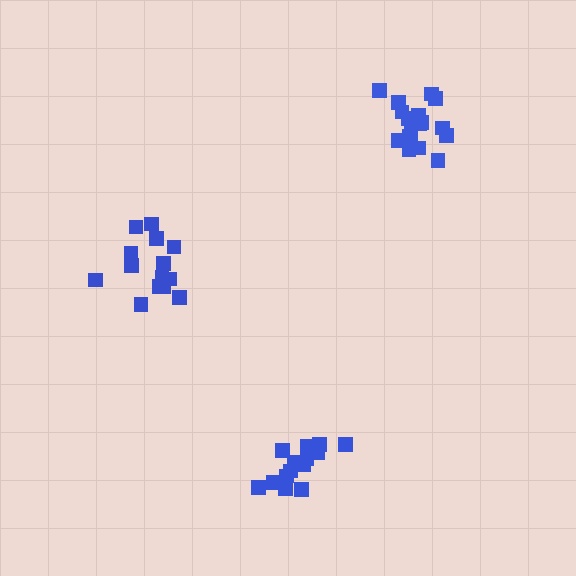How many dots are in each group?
Group 1: 14 dots, Group 2: 15 dots, Group 3: 17 dots (46 total).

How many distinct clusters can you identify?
There are 3 distinct clusters.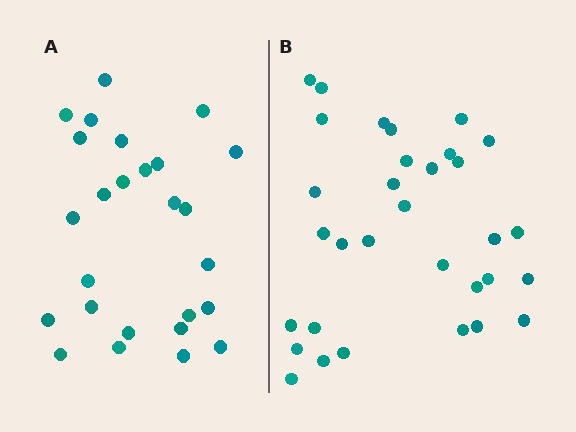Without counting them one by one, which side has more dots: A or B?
Region B (the right region) has more dots.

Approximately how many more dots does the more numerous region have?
Region B has about 6 more dots than region A.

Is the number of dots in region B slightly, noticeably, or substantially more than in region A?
Region B has only slightly more — the two regions are fairly close. The ratio is roughly 1.2 to 1.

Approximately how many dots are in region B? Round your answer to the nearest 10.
About 30 dots. (The exact count is 32, which rounds to 30.)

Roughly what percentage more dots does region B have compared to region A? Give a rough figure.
About 25% more.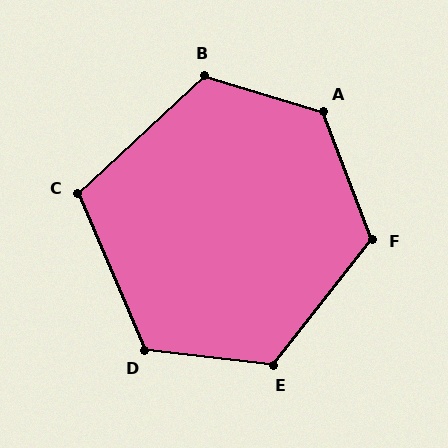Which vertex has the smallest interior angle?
C, at approximately 110 degrees.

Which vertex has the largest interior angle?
A, at approximately 128 degrees.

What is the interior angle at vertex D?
Approximately 119 degrees (obtuse).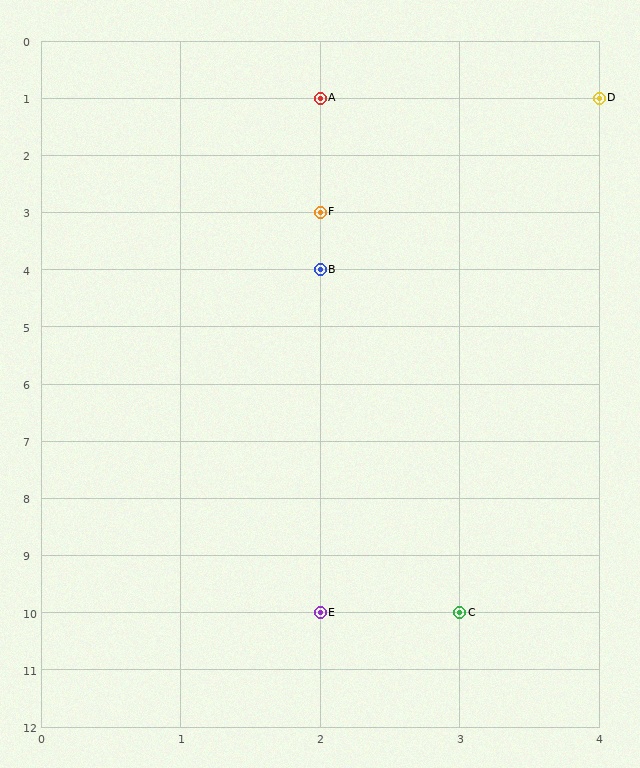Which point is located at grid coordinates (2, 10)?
Point E is at (2, 10).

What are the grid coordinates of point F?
Point F is at grid coordinates (2, 3).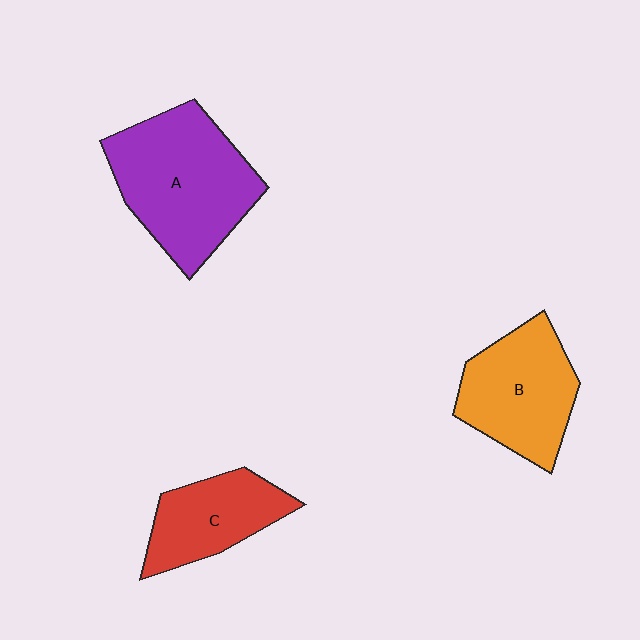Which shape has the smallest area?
Shape C (red).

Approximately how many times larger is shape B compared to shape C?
Approximately 1.3 times.